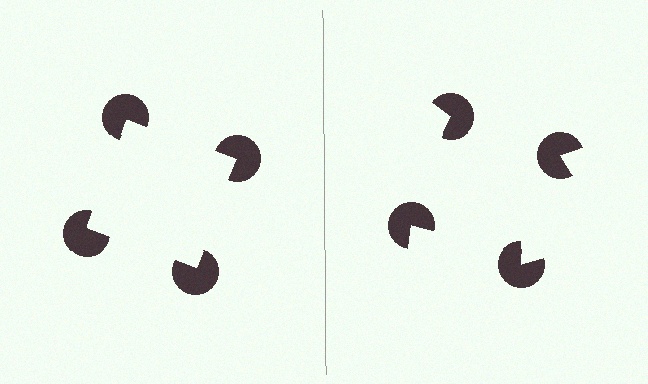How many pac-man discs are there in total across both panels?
8 — 4 on each side.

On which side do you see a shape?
An illusory square appears on the left side. On the right side the wedge cuts are rotated, so no coherent shape forms.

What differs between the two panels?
The pac-man discs are positioned identically on both sides; only the wedge orientations differ. On the left they align to a square; on the right they are misaligned.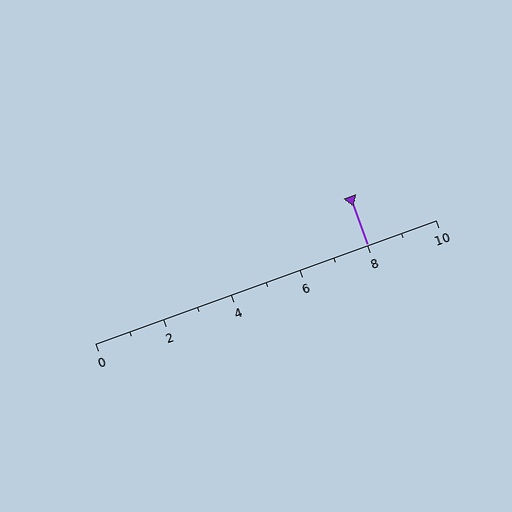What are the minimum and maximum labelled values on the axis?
The axis runs from 0 to 10.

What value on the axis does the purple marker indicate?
The marker indicates approximately 8.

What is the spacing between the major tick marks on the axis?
The major ticks are spaced 2 apart.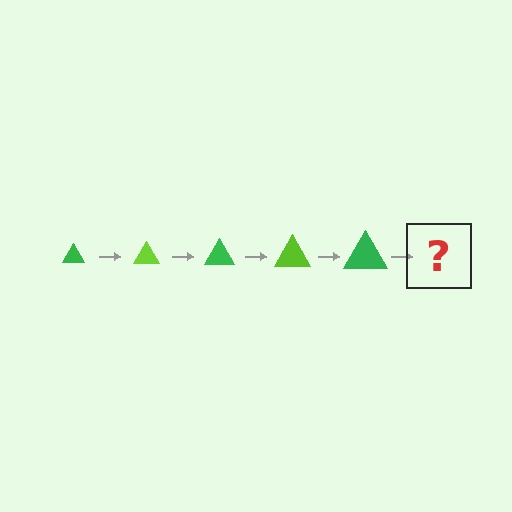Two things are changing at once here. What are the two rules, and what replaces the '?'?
The two rules are that the triangle grows larger each step and the color cycles through green and lime. The '?' should be a lime triangle, larger than the previous one.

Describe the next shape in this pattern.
It should be a lime triangle, larger than the previous one.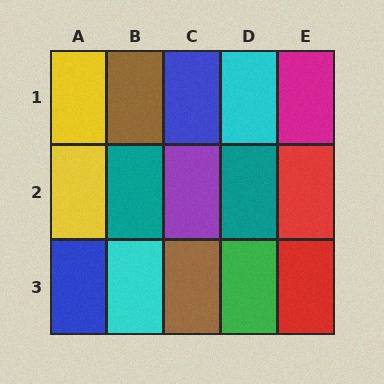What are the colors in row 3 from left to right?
Blue, cyan, brown, green, red.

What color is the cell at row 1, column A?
Yellow.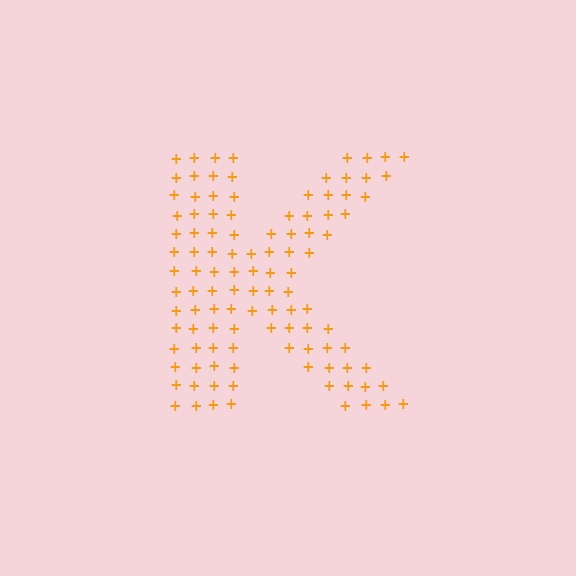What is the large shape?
The large shape is the letter K.